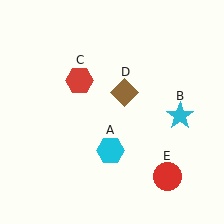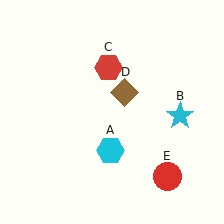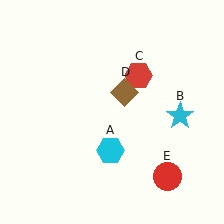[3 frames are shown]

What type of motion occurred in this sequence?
The red hexagon (object C) rotated clockwise around the center of the scene.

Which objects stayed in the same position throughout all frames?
Cyan hexagon (object A) and cyan star (object B) and brown diamond (object D) and red circle (object E) remained stationary.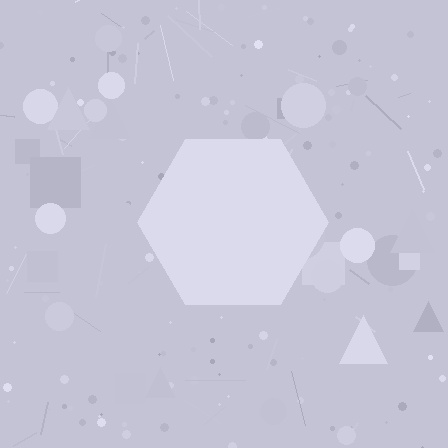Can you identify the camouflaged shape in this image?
The camouflaged shape is a hexagon.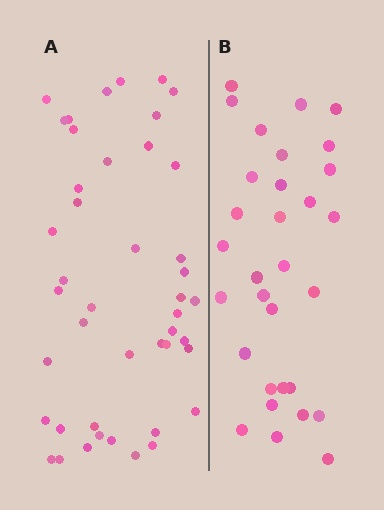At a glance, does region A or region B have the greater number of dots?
Region A (the left region) has more dots.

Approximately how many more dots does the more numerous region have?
Region A has approximately 15 more dots than region B.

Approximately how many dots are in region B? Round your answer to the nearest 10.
About 30 dots. (The exact count is 31, which rounds to 30.)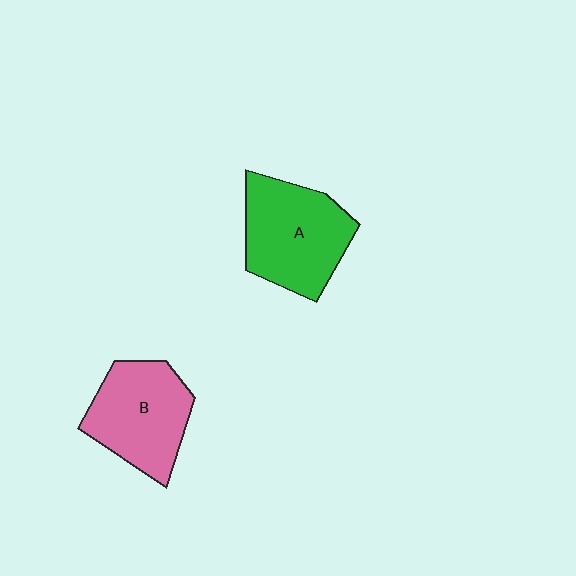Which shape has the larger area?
Shape A (green).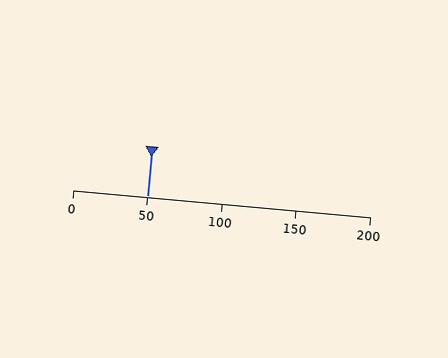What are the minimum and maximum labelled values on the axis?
The axis runs from 0 to 200.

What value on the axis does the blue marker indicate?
The marker indicates approximately 50.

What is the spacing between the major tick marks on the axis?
The major ticks are spaced 50 apart.